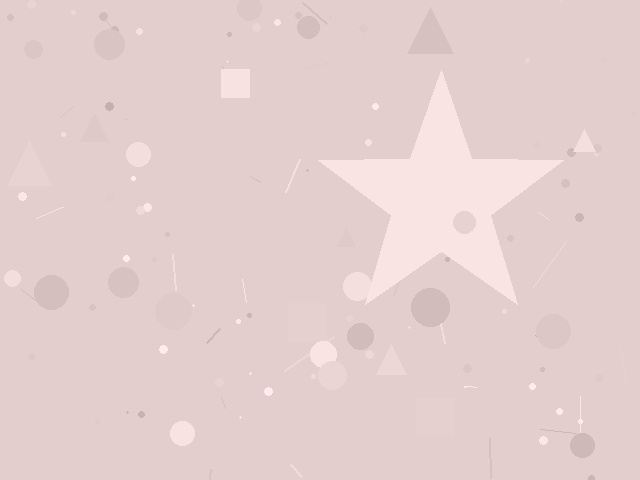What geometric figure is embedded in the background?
A star is embedded in the background.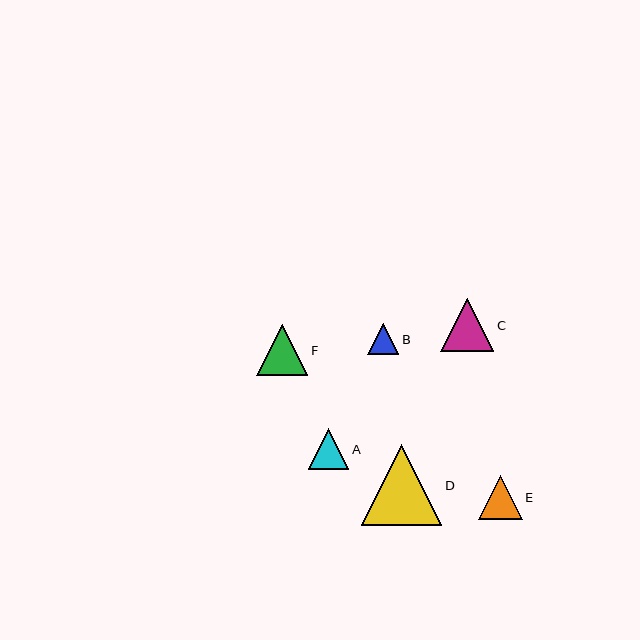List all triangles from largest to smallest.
From largest to smallest: D, C, F, E, A, B.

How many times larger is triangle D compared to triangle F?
Triangle D is approximately 1.6 times the size of triangle F.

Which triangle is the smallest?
Triangle B is the smallest with a size of approximately 31 pixels.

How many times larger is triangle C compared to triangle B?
Triangle C is approximately 1.7 times the size of triangle B.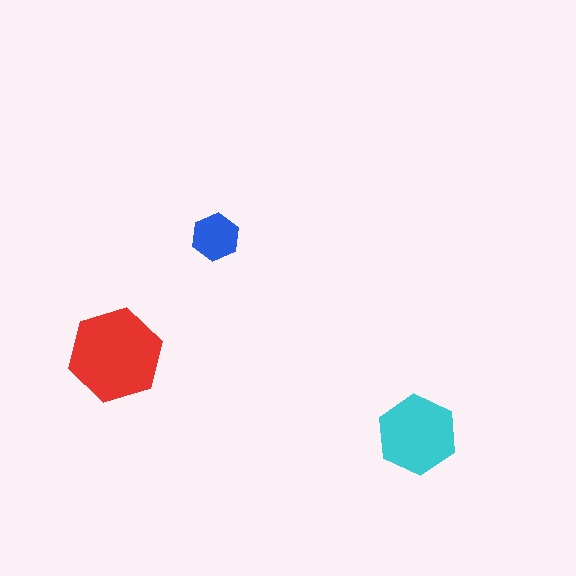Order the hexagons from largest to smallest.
the red one, the cyan one, the blue one.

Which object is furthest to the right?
The cyan hexagon is rightmost.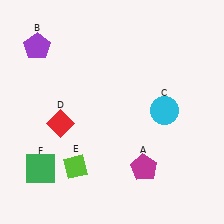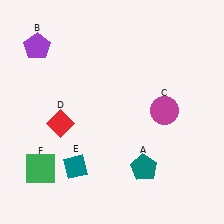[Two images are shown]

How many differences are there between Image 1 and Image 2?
There are 3 differences between the two images.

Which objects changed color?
A changed from magenta to teal. C changed from cyan to magenta. E changed from lime to teal.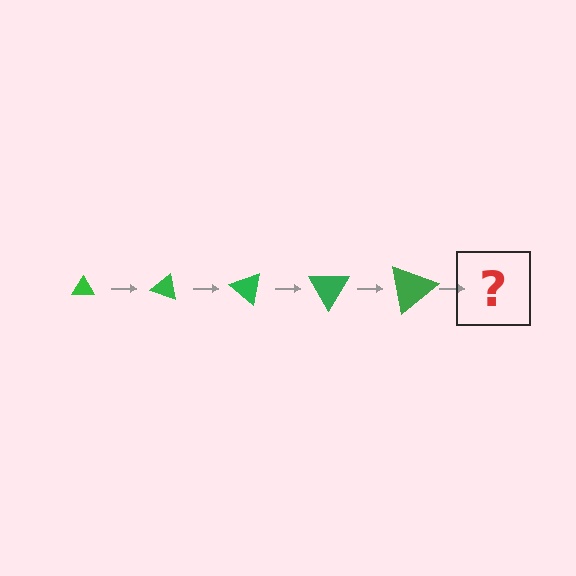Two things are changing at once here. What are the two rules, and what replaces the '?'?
The two rules are that the triangle grows larger each step and it rotates 20 degrees each step. The '?' should be a triangle, larger than the previous one and rotated 100 degrees from the start.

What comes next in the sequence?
The next element should be a triangle, larger than the previous one and rotated 100 degrees from the start.